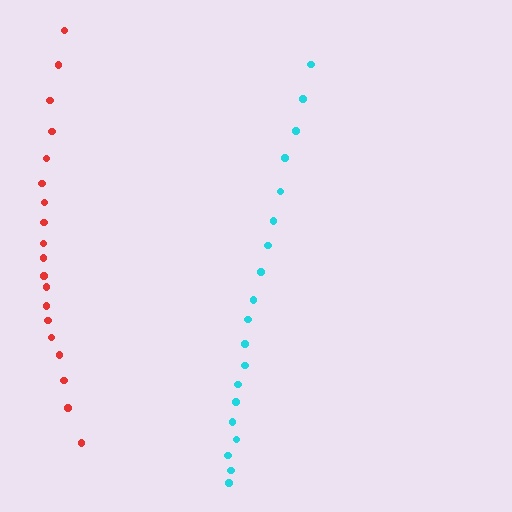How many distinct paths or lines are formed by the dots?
There are 2 distinct paths.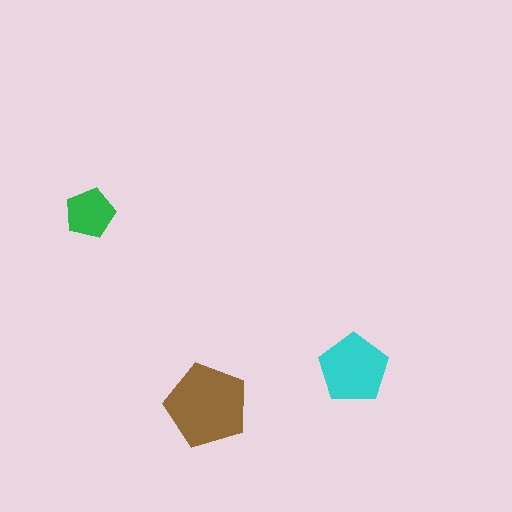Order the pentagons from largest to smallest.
the brown one, the cyan one, the green one.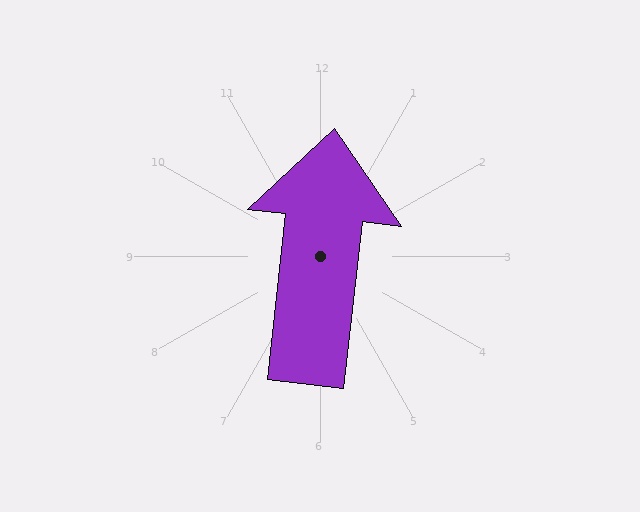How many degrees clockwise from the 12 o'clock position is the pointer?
Approximately 6 degrees.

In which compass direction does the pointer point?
North.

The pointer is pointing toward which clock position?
Roughly 12 o'clock.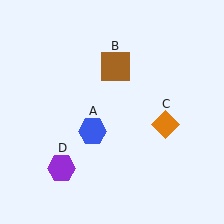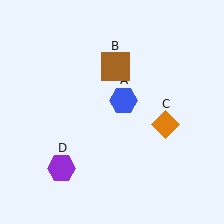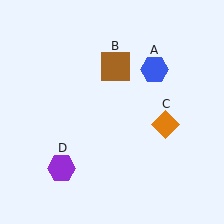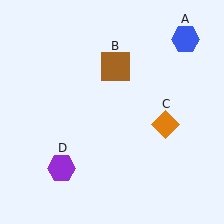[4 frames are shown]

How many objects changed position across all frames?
1 object changed position: blue hexagon (object A).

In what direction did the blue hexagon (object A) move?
The blue hexagon (object A) moved up and to the right.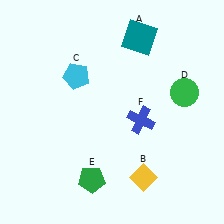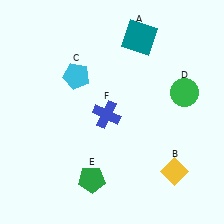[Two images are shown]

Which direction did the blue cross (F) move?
The blue cross (F) moved left.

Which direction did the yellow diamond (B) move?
The yellow diamond (B) moved right.